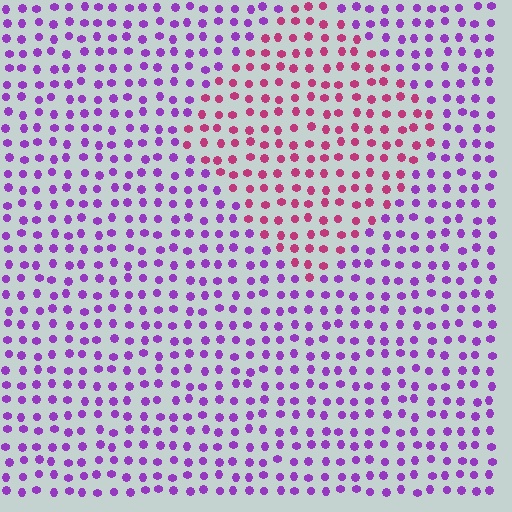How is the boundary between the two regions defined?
The boundary is defined purely by a slight shift in hue (about 49 degrees). Spacing, size, and orientation are identical on both sides.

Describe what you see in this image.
The image is filled with small purple elements in a uniform arrangement. A diamond-shaped region is visible where the elements are tinted to a slightly different hue, forming a subtle color boundary.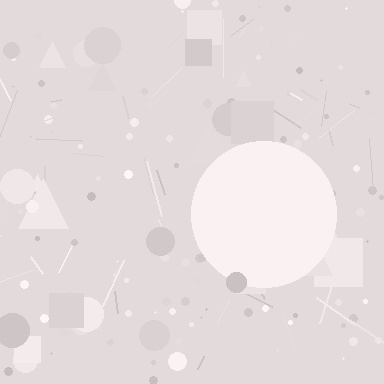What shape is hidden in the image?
A circle is hidden in the image.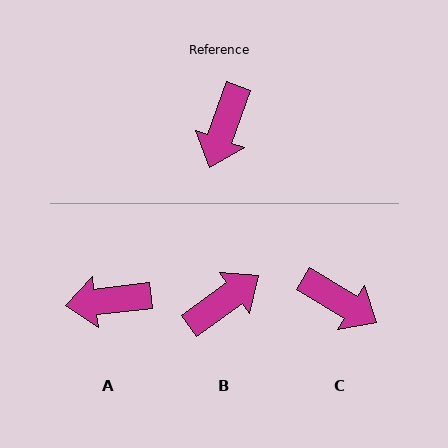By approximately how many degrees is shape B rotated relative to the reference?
Approximately 145 degrees counter-clockwise.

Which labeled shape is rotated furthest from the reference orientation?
B, about 145 degrees away.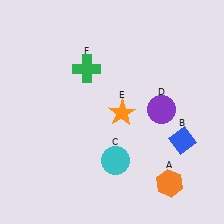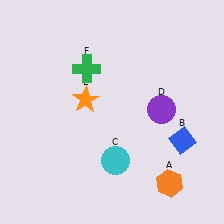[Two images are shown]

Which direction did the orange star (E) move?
The orange star (E) moved left.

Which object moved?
The orange star (E) moved left.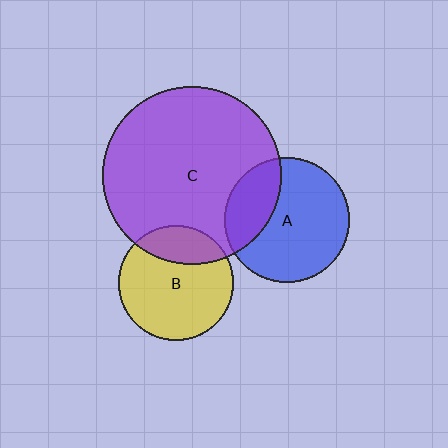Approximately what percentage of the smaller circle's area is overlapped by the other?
Approximately 30%.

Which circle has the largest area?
Circle C (purple).